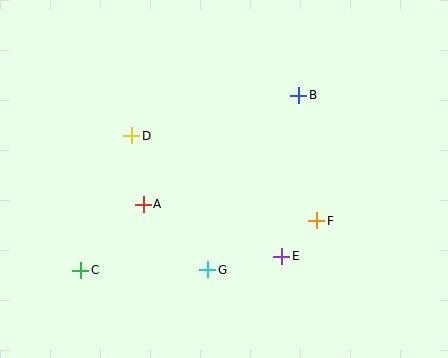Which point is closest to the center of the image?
Point A at (143, 204) is closest to the center.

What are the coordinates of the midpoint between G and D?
The midpoint between G and D is at (170, 203).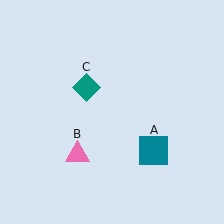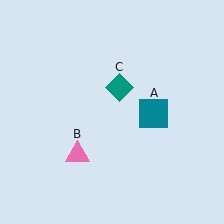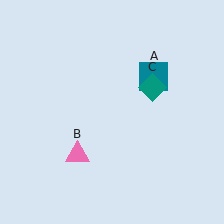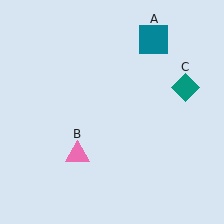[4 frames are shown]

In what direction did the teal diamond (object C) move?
The teal diamond (object C) moved right.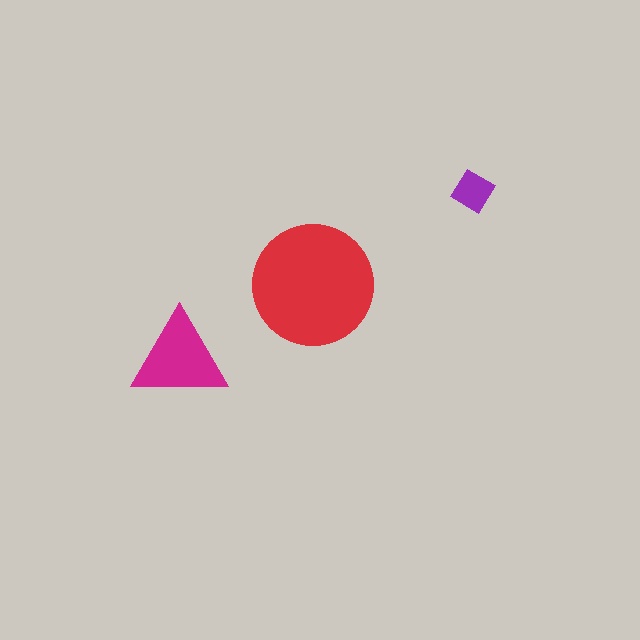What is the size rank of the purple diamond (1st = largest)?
3rd.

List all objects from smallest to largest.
The purple diamond, the magenta triangle, the red circle.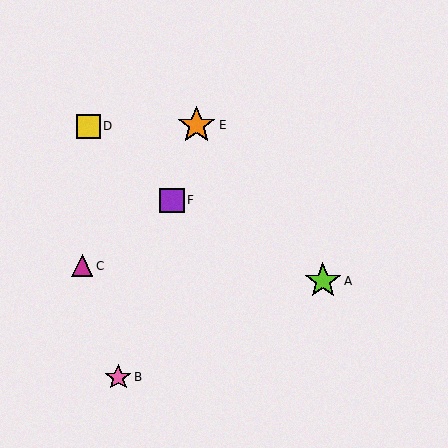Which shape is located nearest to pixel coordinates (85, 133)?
The yellow square (labeled D) at (88, 126) is nearest to that location.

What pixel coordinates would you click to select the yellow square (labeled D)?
Click at (88, 126) to select the yellow square D.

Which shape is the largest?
The orange star (labeled E) is the largest.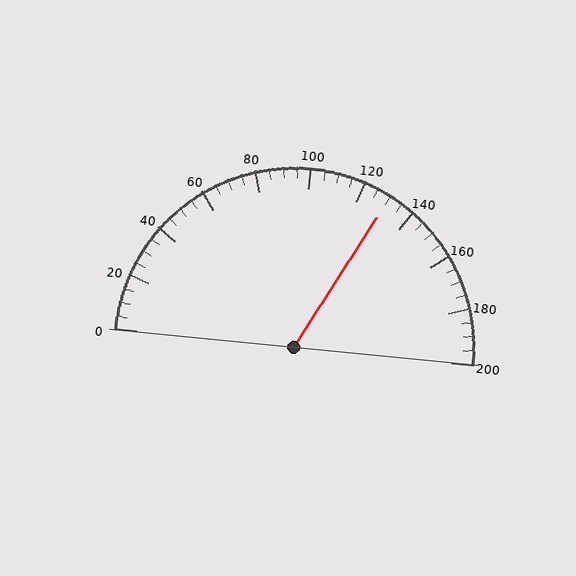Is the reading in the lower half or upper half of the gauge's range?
The reading is in the upper half of the range (0 to 200).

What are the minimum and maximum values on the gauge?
The gauge ranges from 0 to 200.